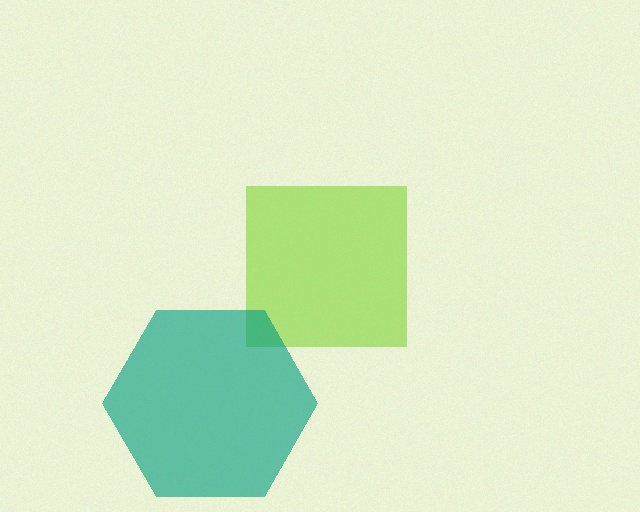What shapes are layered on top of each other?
The layered shapes are: a lime square, a teal hexagon.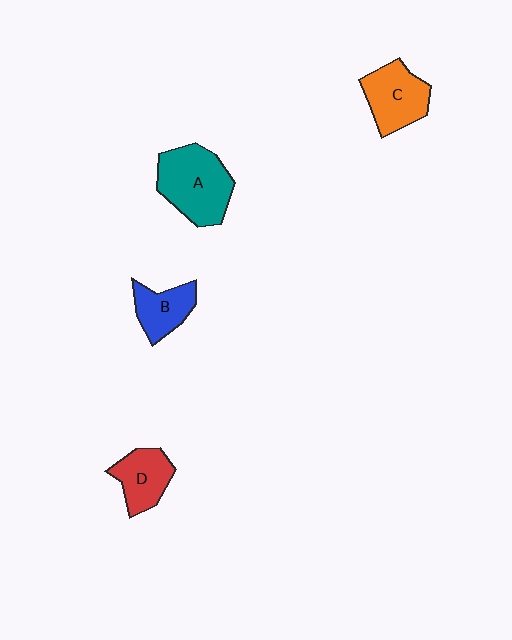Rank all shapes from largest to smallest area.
From largest to smallest: A (teal), C (orange), D (red), B (blue).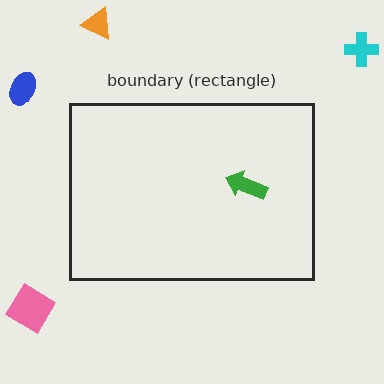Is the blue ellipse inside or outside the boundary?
Outside.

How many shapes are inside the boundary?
1 inside, 4 outside.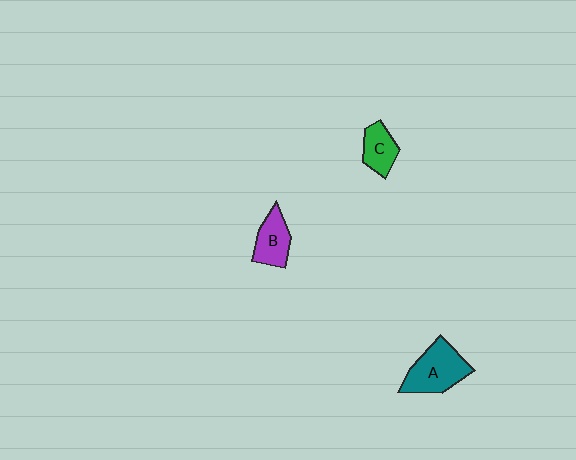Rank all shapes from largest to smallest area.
From largest to smallest: A (teal), B (purple), C (green).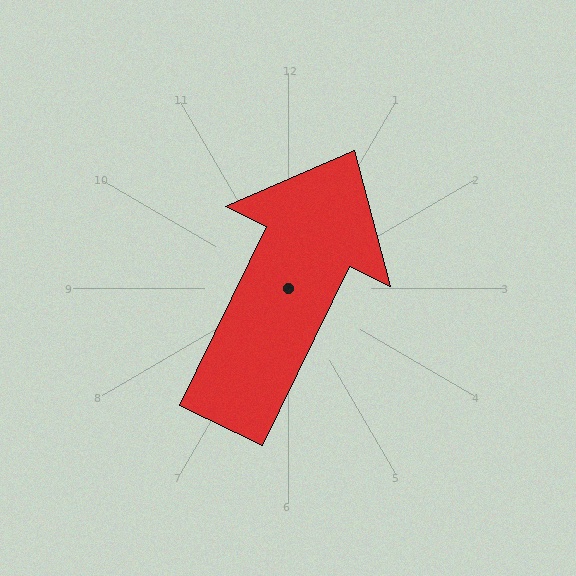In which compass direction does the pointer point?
Northeast.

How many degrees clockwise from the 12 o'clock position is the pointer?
Approximately 26 degrees.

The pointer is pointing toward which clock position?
Roughly 1 o'clock.